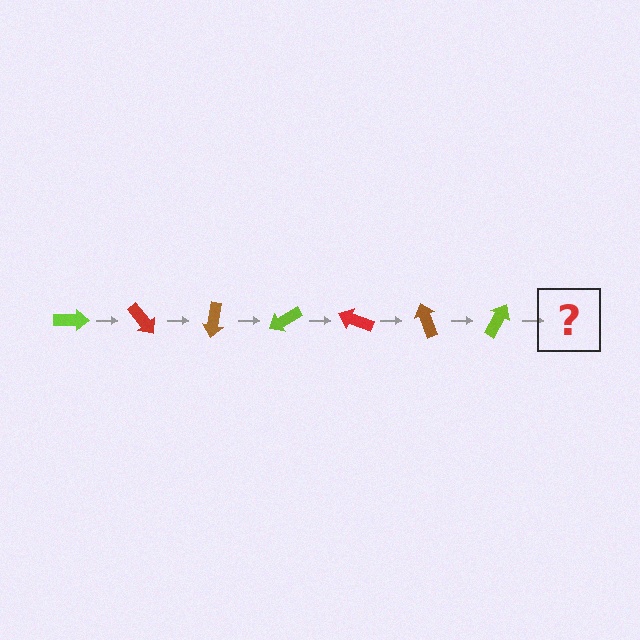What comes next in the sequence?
The next element should be a red arrow, rotated 350 degrees from the start.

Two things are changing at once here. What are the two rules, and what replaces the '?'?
The two rules are that it rotates 50 degrees each step and the color cycles through lime, red, and brown. The '?' should be a red arrow, rotated 350 degrees from the start.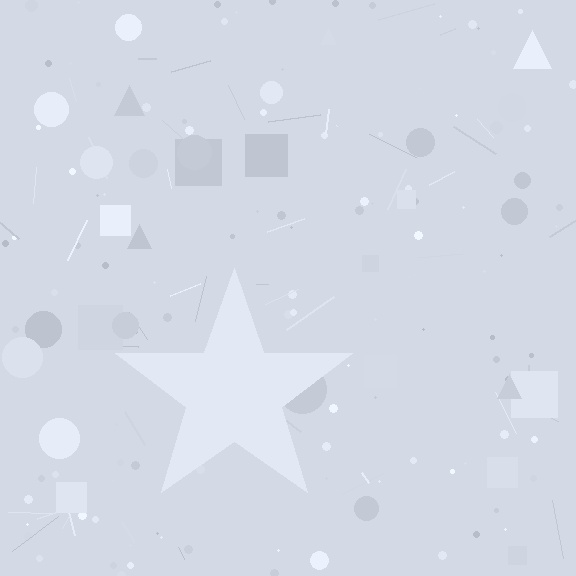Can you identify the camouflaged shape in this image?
The camouflaged shape is a star.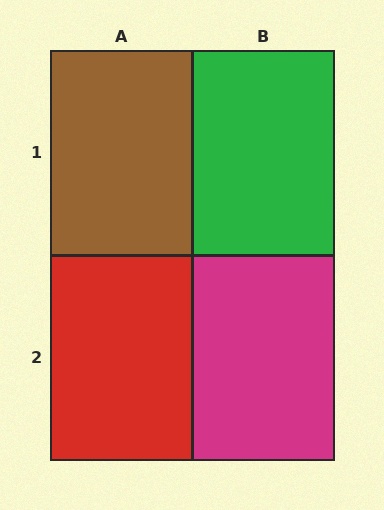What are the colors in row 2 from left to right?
Red, magenta.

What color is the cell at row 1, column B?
Green.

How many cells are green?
1 cell is green.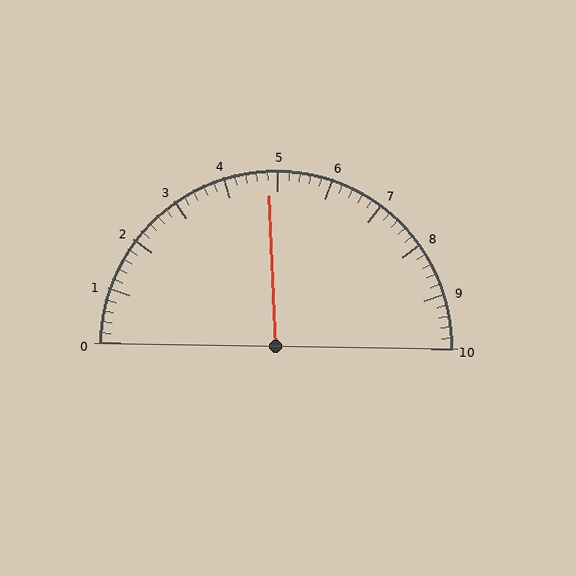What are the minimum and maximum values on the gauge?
The gauge ranges from 0 to 10.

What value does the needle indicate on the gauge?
The needle indicates approximately 4.8.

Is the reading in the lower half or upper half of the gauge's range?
The reading is in the lower half of the range (0 to 10).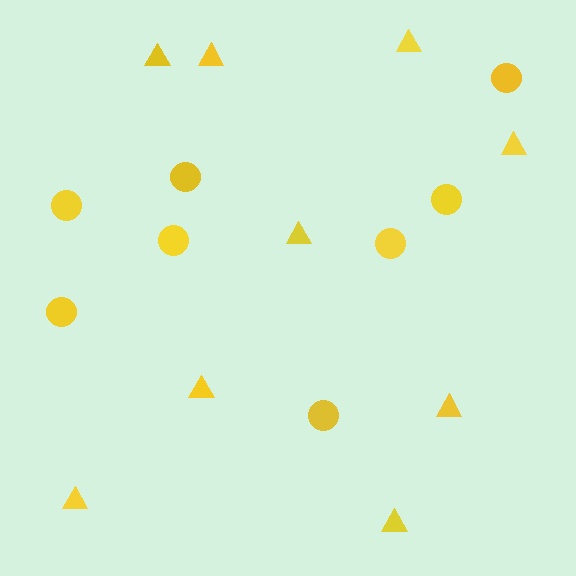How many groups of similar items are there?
There are 2 groups: one group of circles (8) and one group of triangles (9).